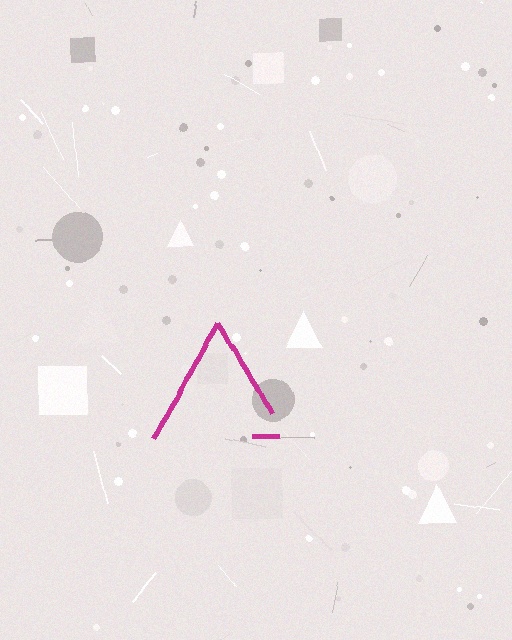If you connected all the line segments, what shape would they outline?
They would outline a triangle.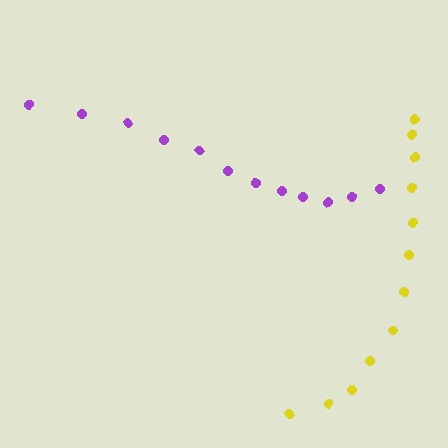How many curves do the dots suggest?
There are 2 distinct paths.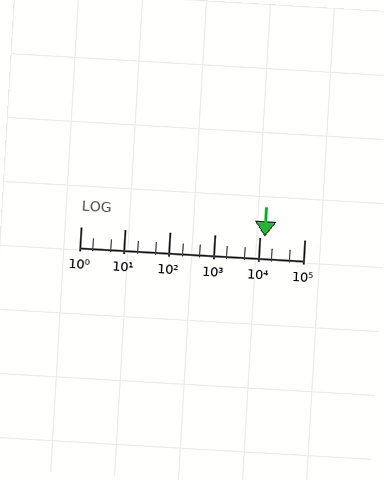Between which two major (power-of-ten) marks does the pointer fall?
The pointer is between 10000 and 100000.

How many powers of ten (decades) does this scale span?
The scale spans 5 decades, from 1 to 100000.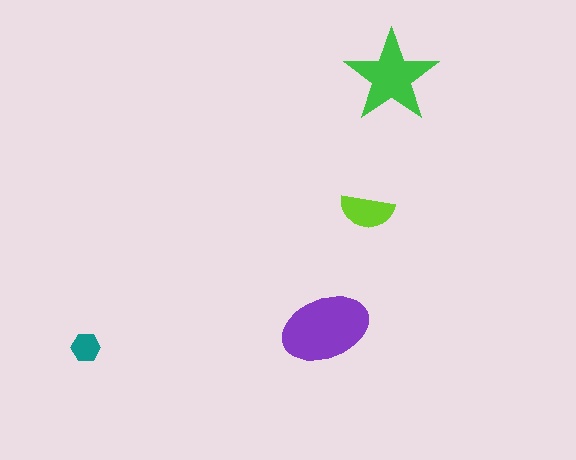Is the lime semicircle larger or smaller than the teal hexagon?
Larger.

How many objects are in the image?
There are 4 objects in the image.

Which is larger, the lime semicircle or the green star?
The green star.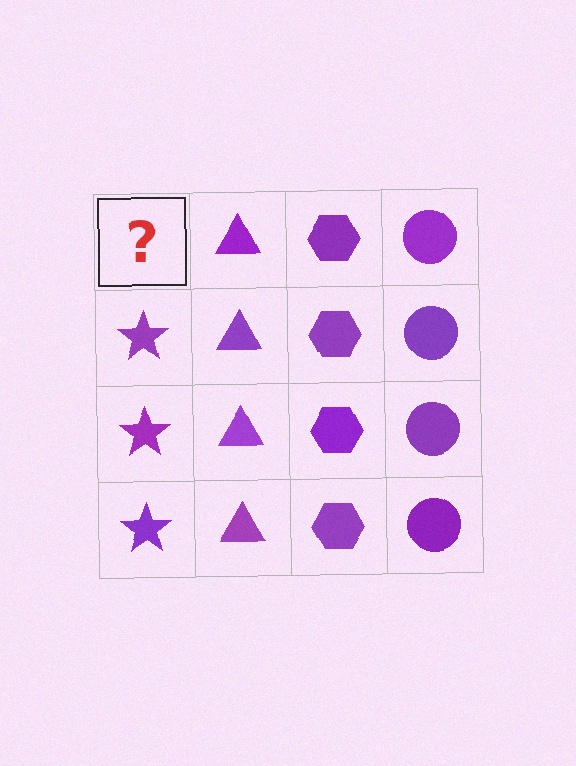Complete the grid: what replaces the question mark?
The question mark should be replaced with a purple star.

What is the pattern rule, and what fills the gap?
The rule is that each column has a consistent shape. The gap should be filled with a purple star.